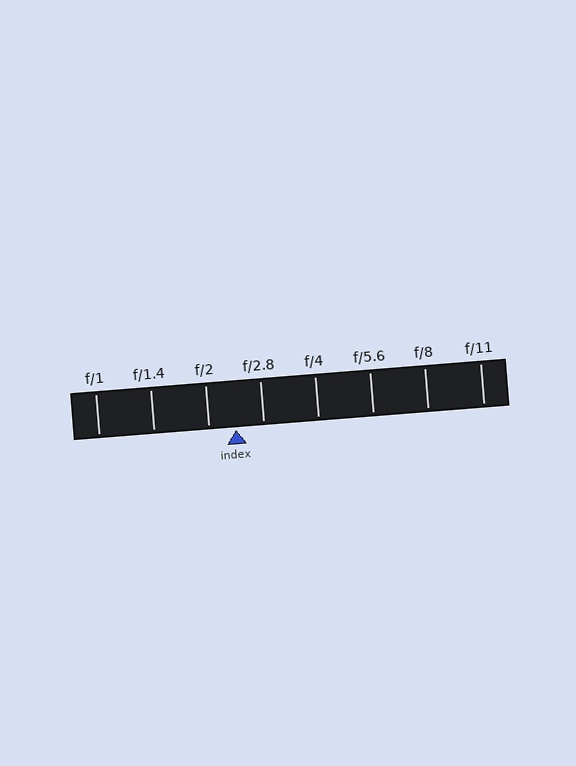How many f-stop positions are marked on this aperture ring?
There are 8 f-stop positions marked.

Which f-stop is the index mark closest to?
The index mark is closest to f/2.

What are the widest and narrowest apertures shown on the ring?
The widest aperture shown is f/1 and the narrowest is f/11.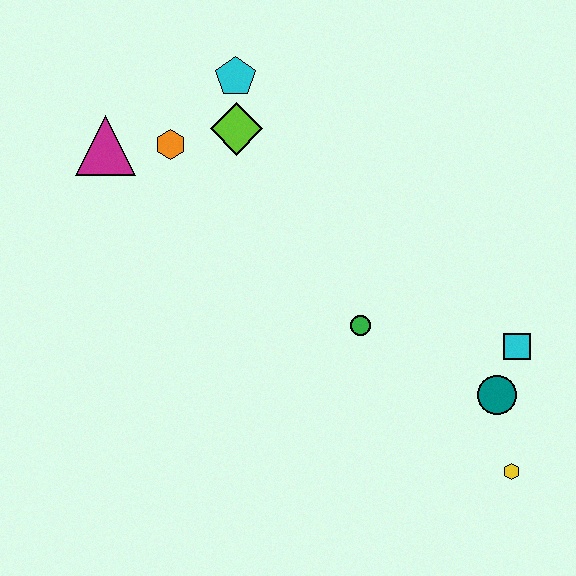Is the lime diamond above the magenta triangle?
Yes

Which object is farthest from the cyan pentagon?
The yellow hexagon is farthest from the cyan pentagon.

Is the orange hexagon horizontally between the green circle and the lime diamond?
No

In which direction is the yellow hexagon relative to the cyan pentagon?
The yellow hexagon is below the cyan pentagon.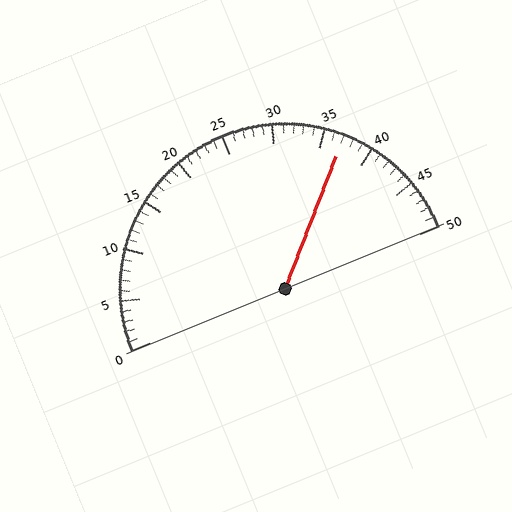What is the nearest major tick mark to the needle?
The nearest major tick mark is 35.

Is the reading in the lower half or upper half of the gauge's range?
The reading is in the upper half of the range (0 to 50).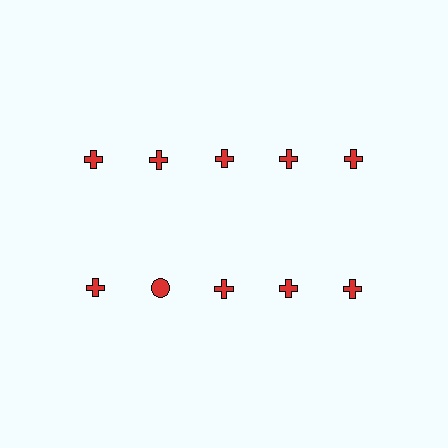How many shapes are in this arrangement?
There are 10 shapes arranged in a grid pattern.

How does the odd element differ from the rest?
It has a different shape: circle instead of cross.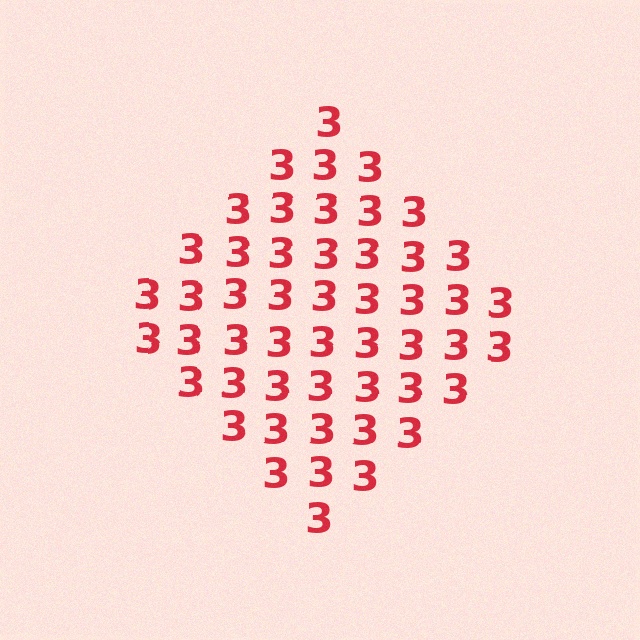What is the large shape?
The large shape is a diamond.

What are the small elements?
The small elements are digit 3's.